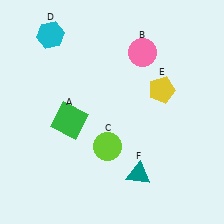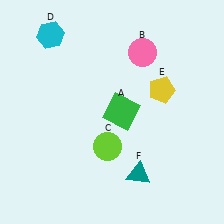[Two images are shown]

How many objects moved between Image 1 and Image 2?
1 object moved between the two images.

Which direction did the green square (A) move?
The green square (A) moved right.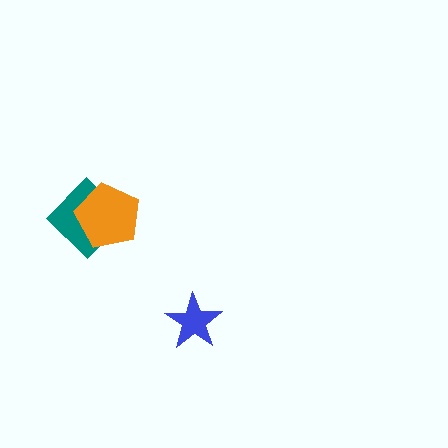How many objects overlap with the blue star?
0 objects overlap with the blue star.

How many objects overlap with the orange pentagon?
1 object overlaps with the orange pentagon.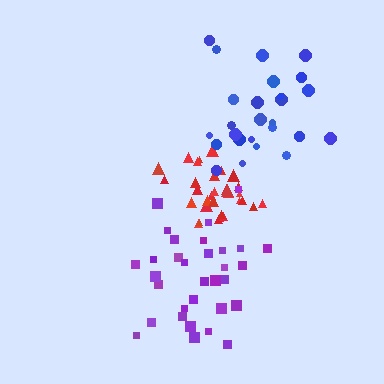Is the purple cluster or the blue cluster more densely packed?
Purple.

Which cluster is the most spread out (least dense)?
Blue.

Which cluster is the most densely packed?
Red.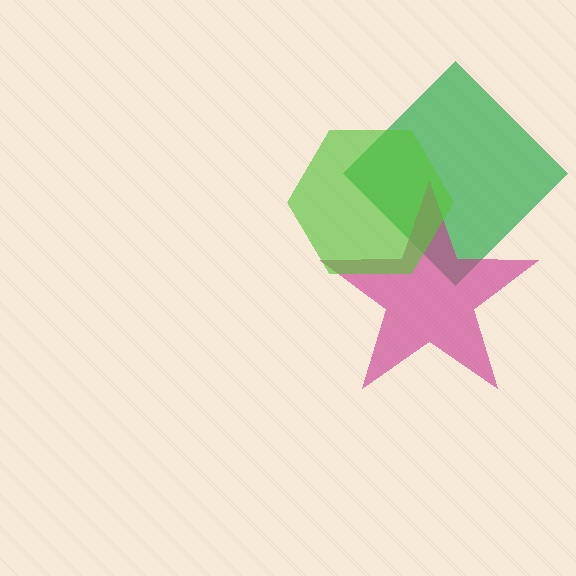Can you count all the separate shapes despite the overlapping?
Yes, there are 3 separate shapes.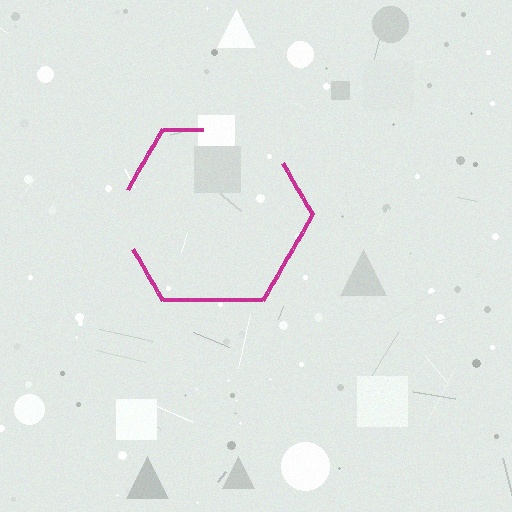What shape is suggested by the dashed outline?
The dashed outline suggests a hexagon.